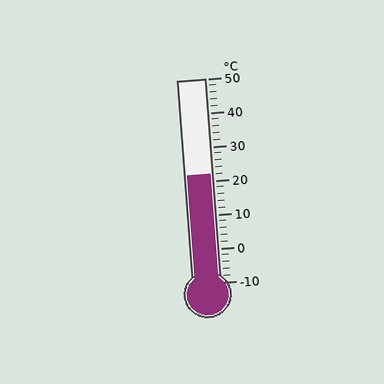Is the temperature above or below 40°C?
The temperature is below 40°C.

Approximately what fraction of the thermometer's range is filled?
The thermometer is filled to approximately 55% of its range.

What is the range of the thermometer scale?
The thermometer scale ranges from -10°C to 50°C.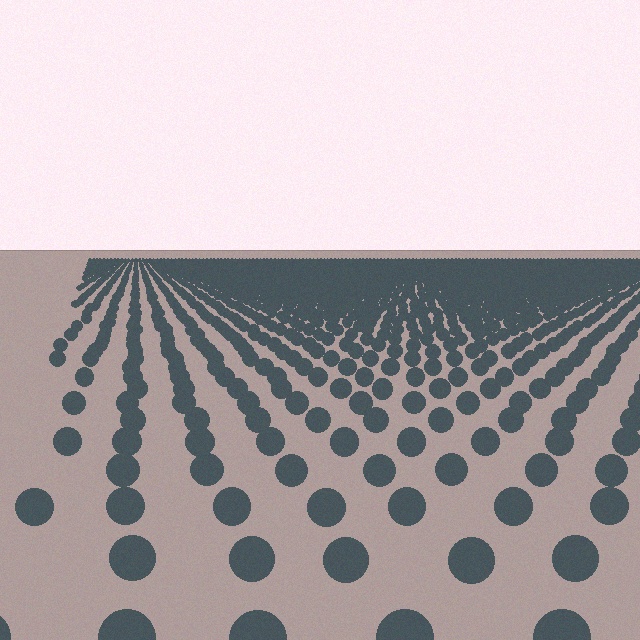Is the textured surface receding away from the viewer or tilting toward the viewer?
The surface is receding away from the viewer. Texture elements get smaller and denser toward the top.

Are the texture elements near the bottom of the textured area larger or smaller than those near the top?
Larger. Near the bottom, elements are closer to the viewer and appear at a bigger on-screen size.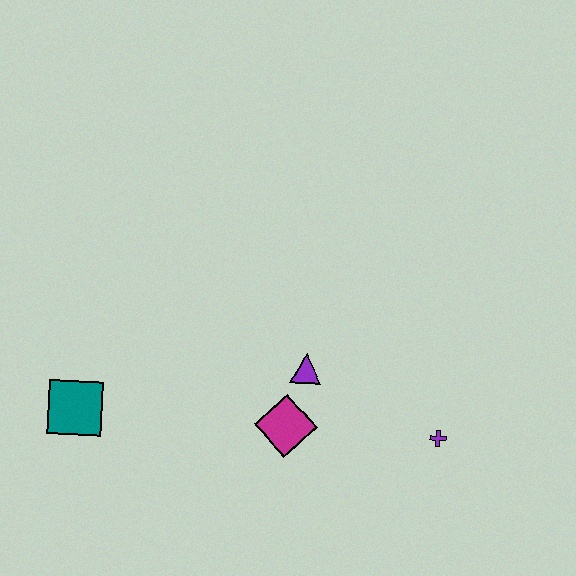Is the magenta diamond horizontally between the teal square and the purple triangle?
Yes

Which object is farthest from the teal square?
The purple cross is farthest from the teal square.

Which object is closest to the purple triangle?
The magenta diamond is closest to the purple triangle.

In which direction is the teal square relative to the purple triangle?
The teal square is to the left of the purple triangle.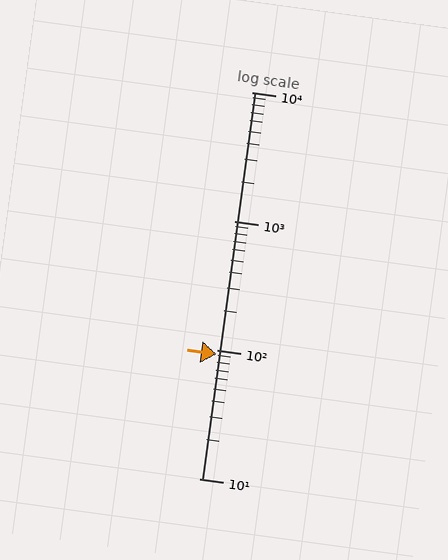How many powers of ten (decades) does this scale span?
The scale spans 3 decades, from 10 to 10000.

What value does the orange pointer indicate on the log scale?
The pointer indicates approximately 93.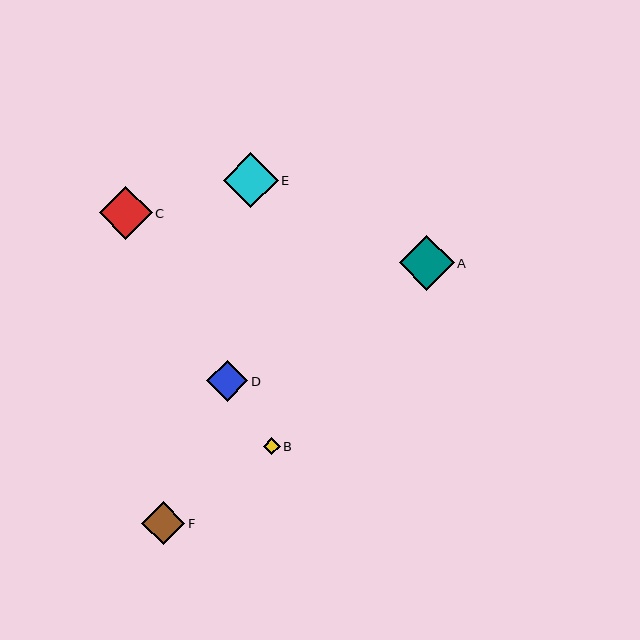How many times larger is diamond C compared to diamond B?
Diamond C is approximately 3.1 times the size of diamond B.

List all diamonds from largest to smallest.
From largest to smallest: E, A, C, F, D, B.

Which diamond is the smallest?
Diamond B is the smallest with a size of approximately 17 pixels.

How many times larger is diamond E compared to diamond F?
Diamond E is approximately 1.3 times the size of diamond F.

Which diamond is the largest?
Diamond E is the largest with a size of approximately 55 pixels.